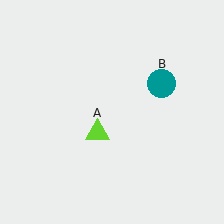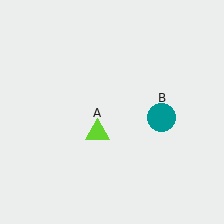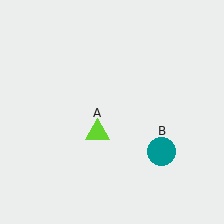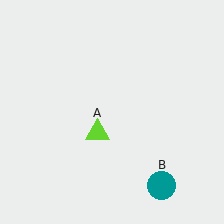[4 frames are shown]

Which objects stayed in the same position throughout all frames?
Lime triangle (object A) remained stationary.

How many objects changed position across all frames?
1 object changed position: teal circle (object B).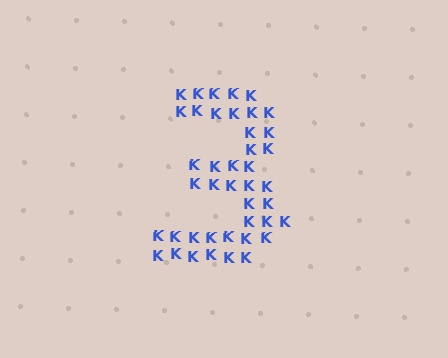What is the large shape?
The large shape is the digit 3.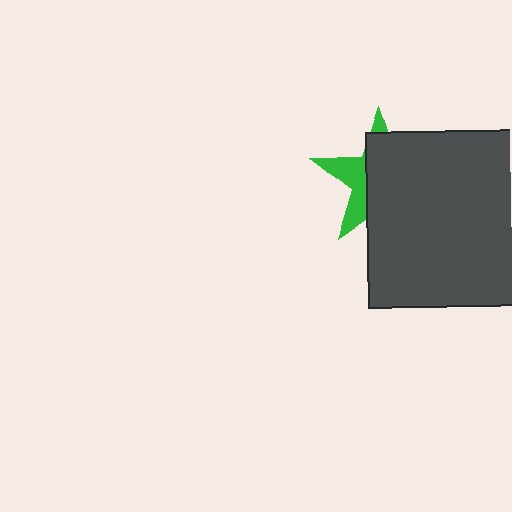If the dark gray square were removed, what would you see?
You would see the complete green star.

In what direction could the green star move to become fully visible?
The green star could move left. That would shift it out from behind the dark gray square entirely.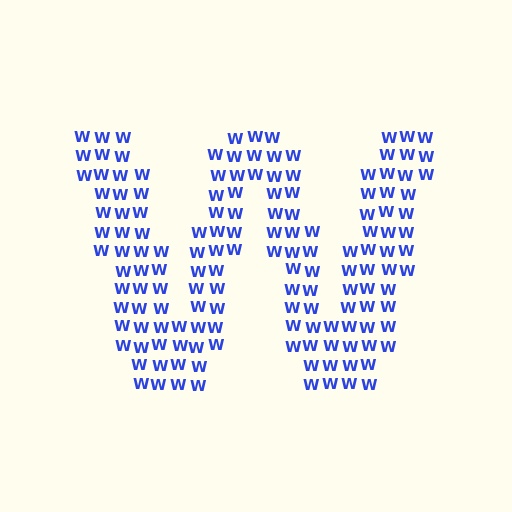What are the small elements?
The small elements are letter W's.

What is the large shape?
The large shape is the letter W.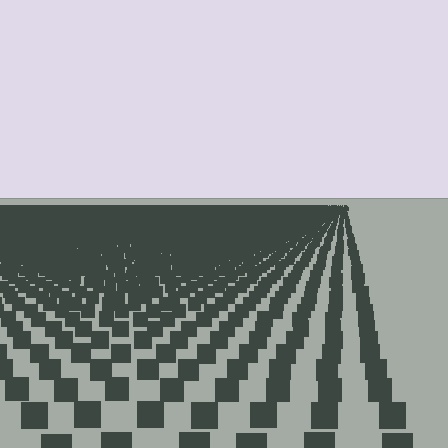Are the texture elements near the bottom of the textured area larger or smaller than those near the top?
Larger. Near the bottom, elements are closer to the viewer and appear at a bigger on-screen size.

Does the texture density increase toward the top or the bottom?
Density increases toward the top.